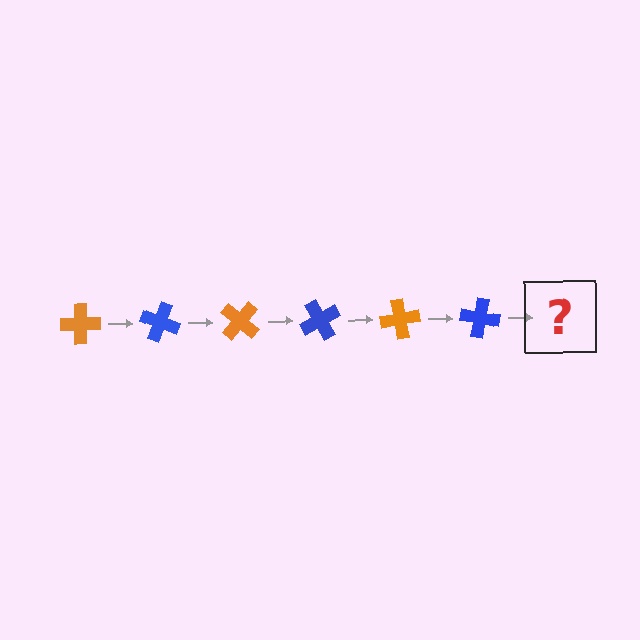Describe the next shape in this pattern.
It should be an orange cross, rotated 120 degrees from the start.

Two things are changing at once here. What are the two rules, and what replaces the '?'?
The two rules are that it rotates 20 degrees each step and the color cycles through orange and blue. The '?' should be an orange cross, rotated 120 degrees from the start.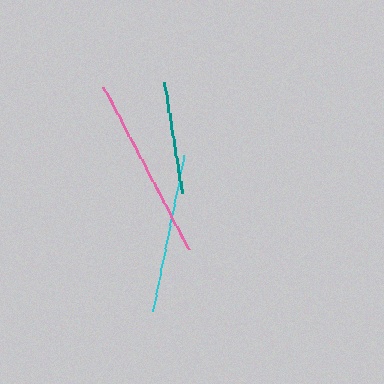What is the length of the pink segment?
The pink segment is approximately 183 pixels long.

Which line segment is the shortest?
The teal line is the shortest at approximately 113 pixels.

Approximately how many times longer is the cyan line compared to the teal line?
The cyan line is approximately 1.4 times the length of the teal line.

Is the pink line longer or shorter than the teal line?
The pink line is longer than the teal line.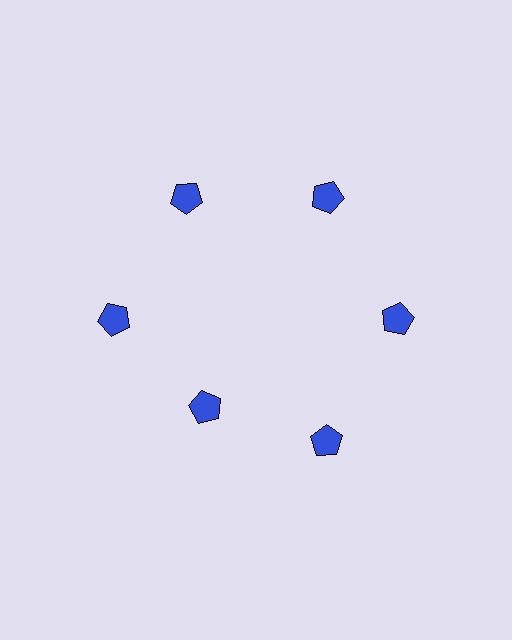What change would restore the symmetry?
The symmetry would be restored by moving it outward, back onto the ring so that all 6 pentagons sit at equal angles and equal distance from the center.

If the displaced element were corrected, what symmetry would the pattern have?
It would have 6-fold rotational symmetry — the pattern would map onto itself every 60 degrees.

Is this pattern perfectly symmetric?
No. The 6 blue pentagons are arranged in a ring, but one element near the 7 o'clock position is pulled inward toward the center, breaking the 6-fold rotational symmetry.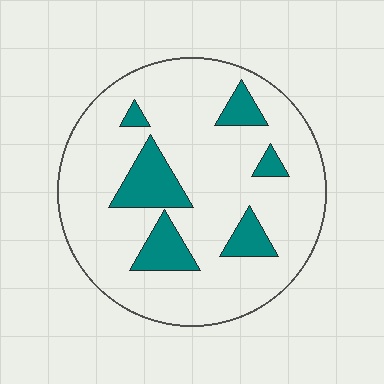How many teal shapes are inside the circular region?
6.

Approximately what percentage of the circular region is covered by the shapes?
Approximately 15%.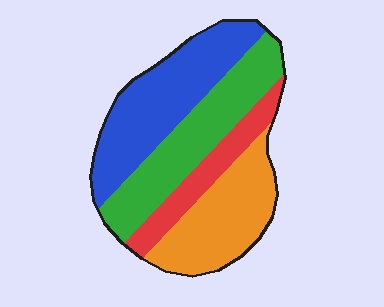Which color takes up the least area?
Red, at roughly 15%.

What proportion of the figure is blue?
Blue covers about 30% of the figure.